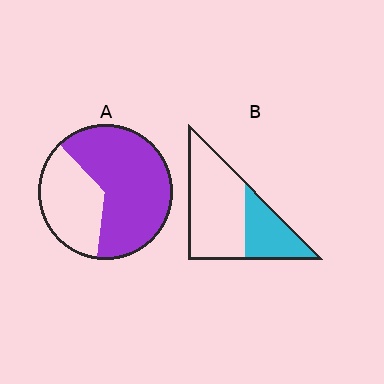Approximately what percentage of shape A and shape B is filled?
A is approximately 65% and B is approximately 35%.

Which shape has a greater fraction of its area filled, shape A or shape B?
Shape A.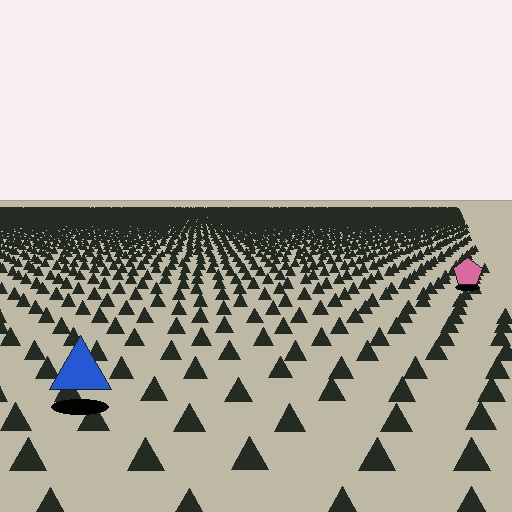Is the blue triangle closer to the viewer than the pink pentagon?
Yes. The blue triangle is closer — you can tell from the texture gradient: the ground texture is coarser near it.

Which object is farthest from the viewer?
The pink pentagon is farthest from the viewer. It appears smaller and the ground texture around it is denser.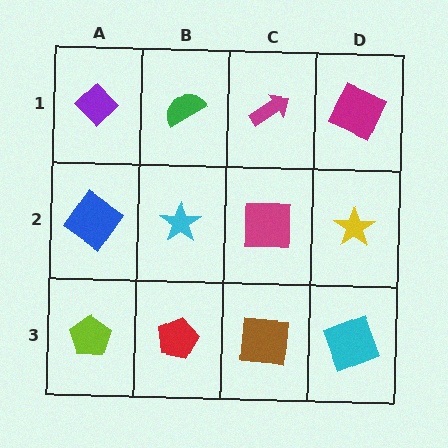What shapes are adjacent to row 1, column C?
A magenta square (row 2, column C), a green semicircle (row 1, column B), a magenta square (row 1, column D).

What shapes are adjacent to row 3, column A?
A blue diamond (row 2, column A), a red pentagon (row 3, column B).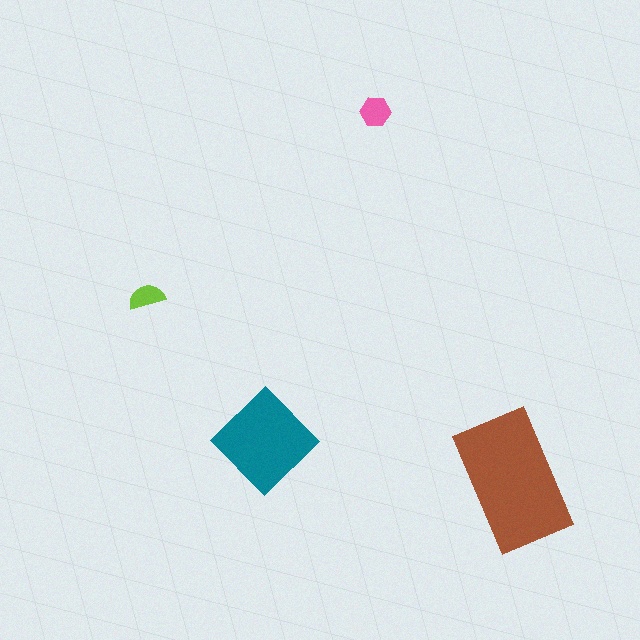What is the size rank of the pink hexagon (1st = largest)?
3rd.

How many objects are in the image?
There are 4 objects in the image.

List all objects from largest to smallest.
The brown rectangle, the teal diamond, the pink hexagon, the lime semicircle.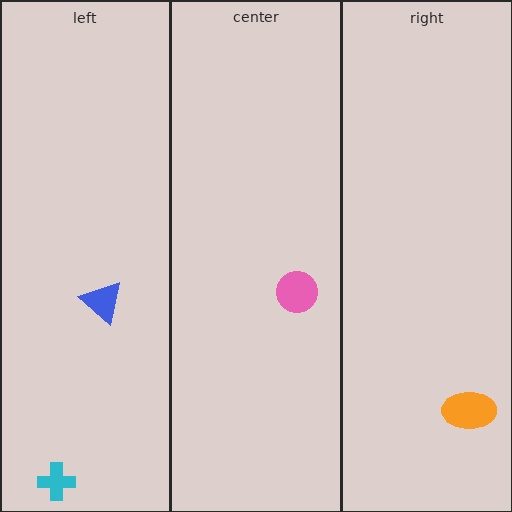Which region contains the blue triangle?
The left region.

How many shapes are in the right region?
1.